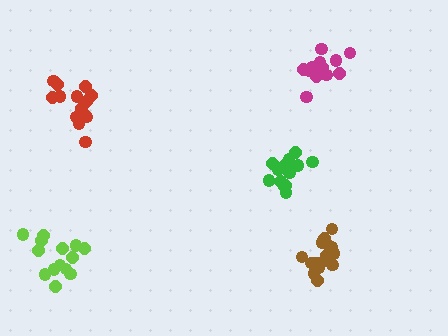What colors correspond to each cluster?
The clusters are colored: lime, green, brown, red, magenta.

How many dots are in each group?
Group 1: 14 dots, Group 2: 13 dots, Group 3: 15 dots, Group 4: 14 dots, Group 5: 12 dots (68 total).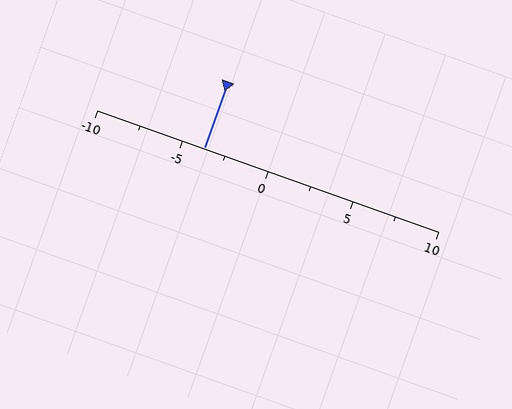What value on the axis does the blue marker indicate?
The marker indicates approximately -3.8.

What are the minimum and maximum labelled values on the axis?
The axis runs from -10 to 10.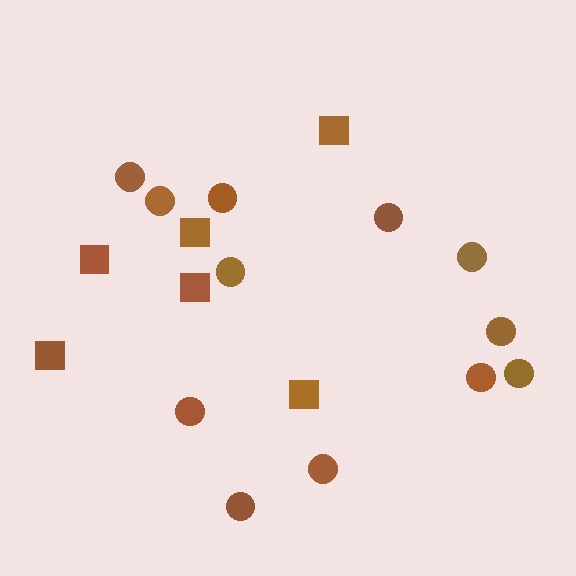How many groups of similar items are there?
There are 2 groups: one group of circles (12) and one group of squares (6).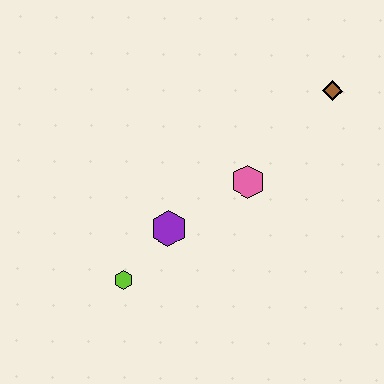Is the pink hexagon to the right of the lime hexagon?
Yes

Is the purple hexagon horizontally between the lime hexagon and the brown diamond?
Yes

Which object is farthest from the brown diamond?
The lime hexagon is farthest from the brown diamond.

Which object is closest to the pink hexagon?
The purple hexagon is closest to the pink hexagon.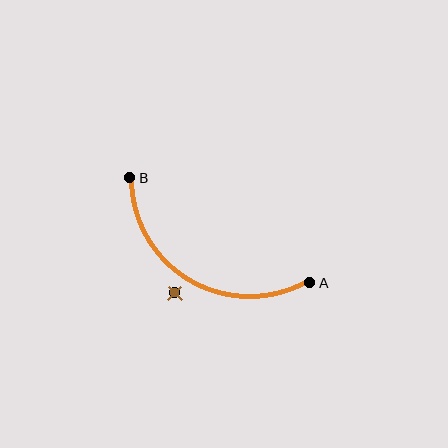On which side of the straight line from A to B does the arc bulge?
The arc bulges below the straight line connecting A and B.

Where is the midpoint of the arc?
The arc midpoint is the point on the curve farthest from the straight line joining A and B. It sits below that line.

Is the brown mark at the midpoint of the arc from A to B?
No — the brown mark does not lie on the arc at all. It sits slightly outside the curve.